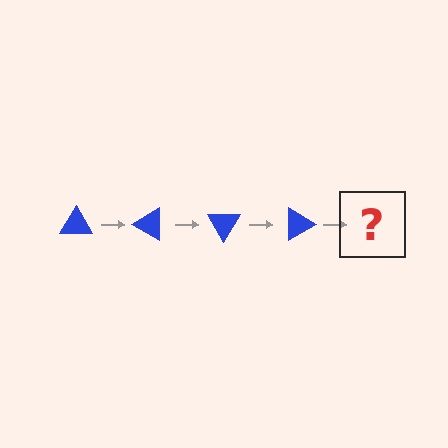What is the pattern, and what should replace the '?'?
The pattern is that the triangle rotates 30 degrees each step. The '?' should be a blue triangle rotated 120 degrees.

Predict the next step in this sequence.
The next step is a blue triangle rotated 120 degrees.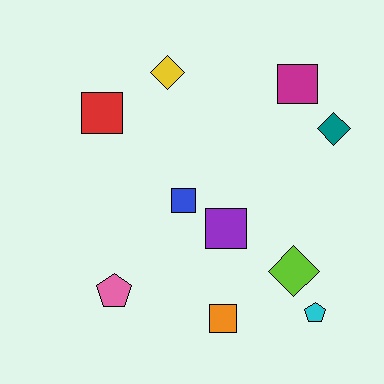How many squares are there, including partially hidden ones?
There are 5 squares.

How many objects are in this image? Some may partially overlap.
There are 10 objects.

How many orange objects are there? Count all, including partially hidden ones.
There is 1 orange object.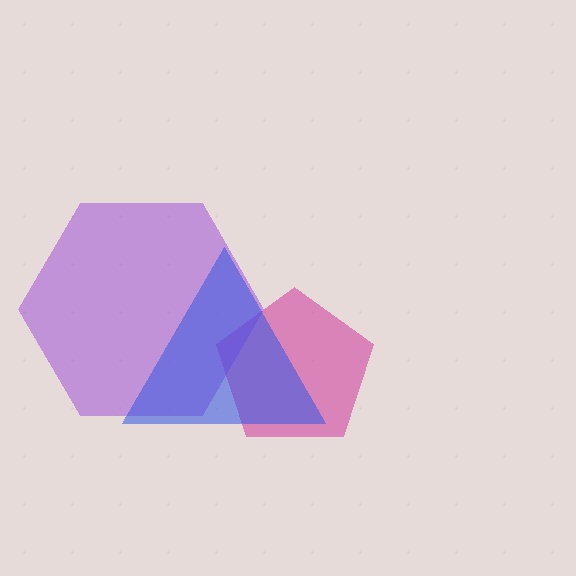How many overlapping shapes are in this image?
There are 3 overlapping shapes in the image.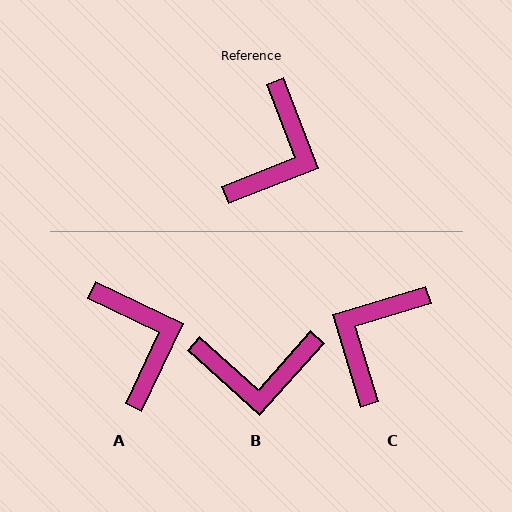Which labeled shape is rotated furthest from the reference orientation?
C, about 176 degrees away.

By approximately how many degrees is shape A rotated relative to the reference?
Approximately 44 degrees counter-clockwise.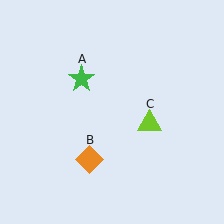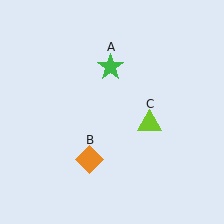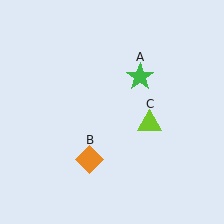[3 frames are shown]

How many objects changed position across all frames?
1 object changed position: green star (object A).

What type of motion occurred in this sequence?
The green star (object A) rotated clockwise around the center of the scene.